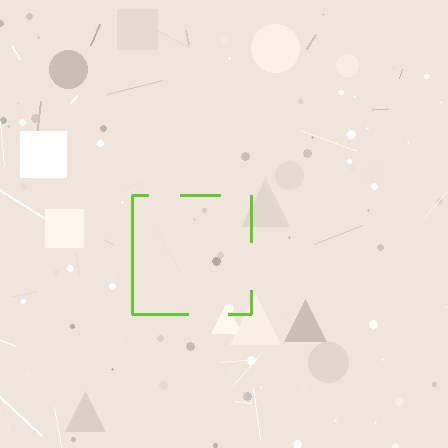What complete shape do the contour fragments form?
The contour fragments form a square.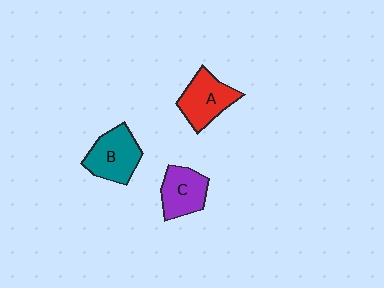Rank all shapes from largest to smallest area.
From largest to smallest: B (teal), A (red), C (purple).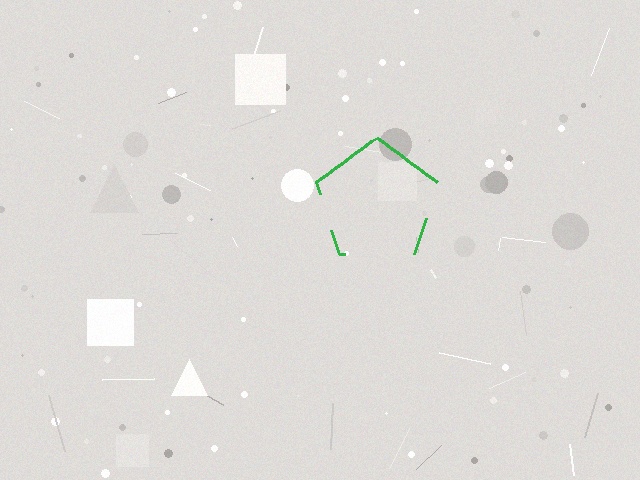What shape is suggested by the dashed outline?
The dashed outline suggests a pentagon.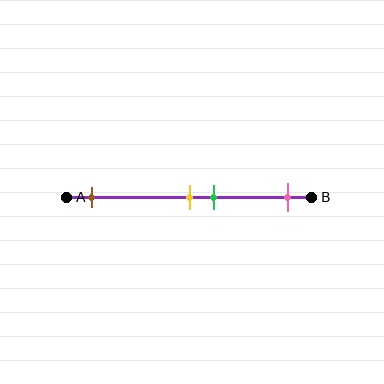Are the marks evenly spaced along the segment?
No, the marks are not evenly spaced.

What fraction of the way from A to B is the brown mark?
The brown mark is approximately 10% (0.1) of the way from A to B.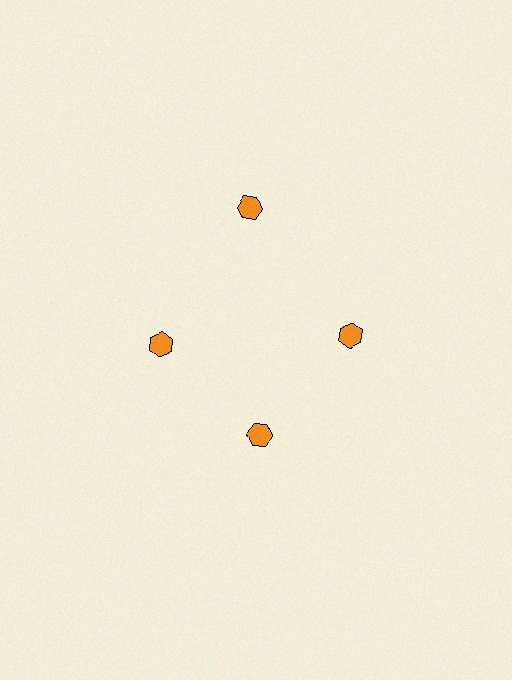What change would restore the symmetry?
The symmetry would be restored by moving it inward, back onto the ring so that all 4 hexagons sit at equal angles and equal distance from the center.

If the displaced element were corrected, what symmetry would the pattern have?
It would have 4-fold rotational symmetry — the pattern would map onto itself every 90 degrees.